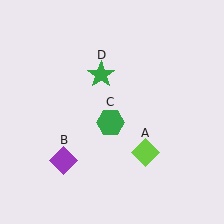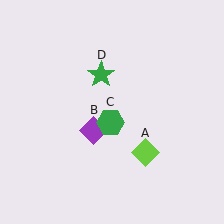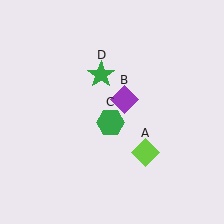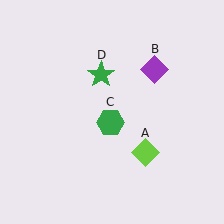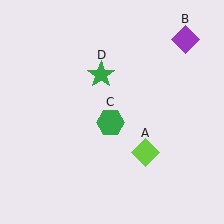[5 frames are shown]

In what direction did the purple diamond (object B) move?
The purple diamond (object B) moved up and to the right.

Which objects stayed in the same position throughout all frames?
Lime diamond (object A) and green hexagon (object C) and green star (object D) remained stationary.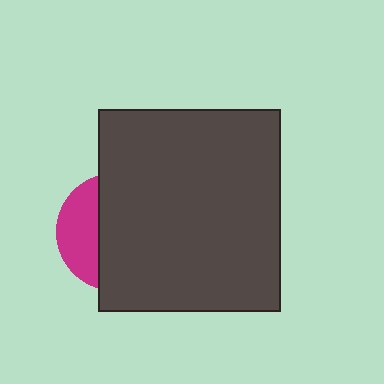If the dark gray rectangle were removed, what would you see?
You would see the complete magenta circle.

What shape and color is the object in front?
The object in front is a dark gray rectangle.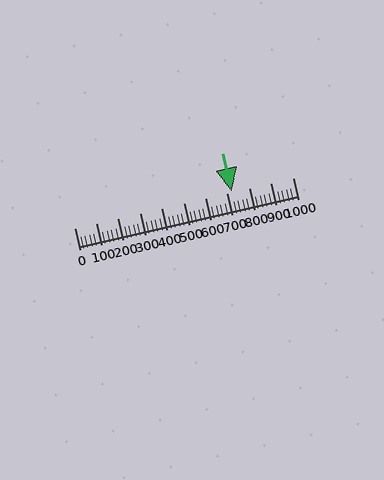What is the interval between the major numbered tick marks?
The major tick marks are spaced 100 units apart.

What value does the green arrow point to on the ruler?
The green arrow points to approximately 720.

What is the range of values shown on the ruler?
The ruler shows values from 0 to 1000.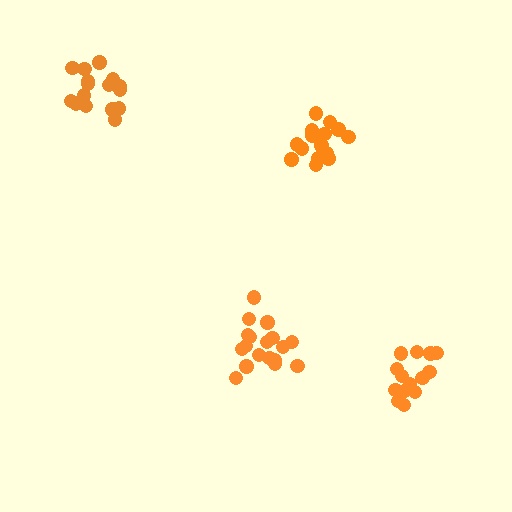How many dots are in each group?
Group 1: 17 dots, Group 2: 18 dots, Group 3: 16 dots, Group 4: 14 dots (65 total).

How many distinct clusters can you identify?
There are 4 distinct clusters.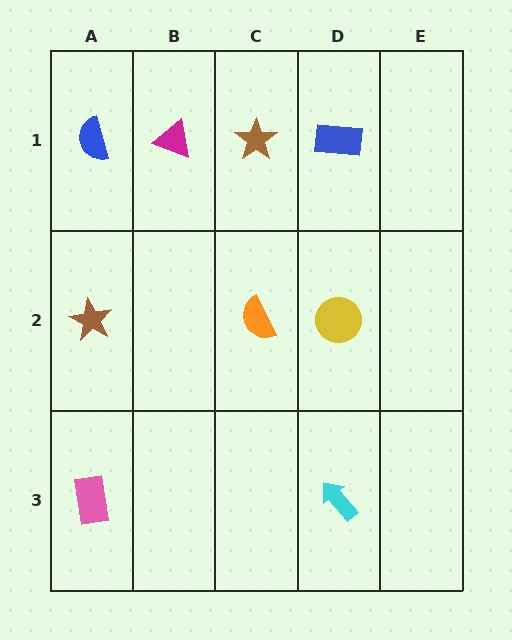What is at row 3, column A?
A pink rectangle.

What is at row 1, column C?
A brown star.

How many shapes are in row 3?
2 shapes.